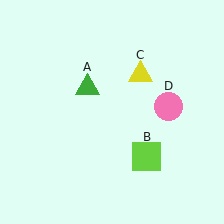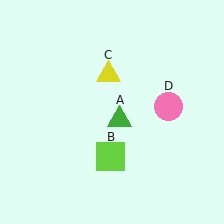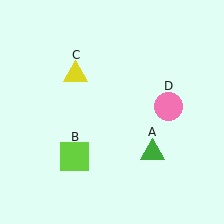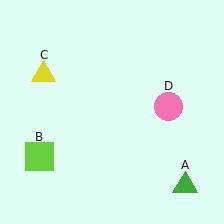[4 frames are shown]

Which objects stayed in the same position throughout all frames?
Pink circle (object D) remained stationary.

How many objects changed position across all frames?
3 objects changed position: green triangle (object A), lime square (object B), yellow triangle (object C).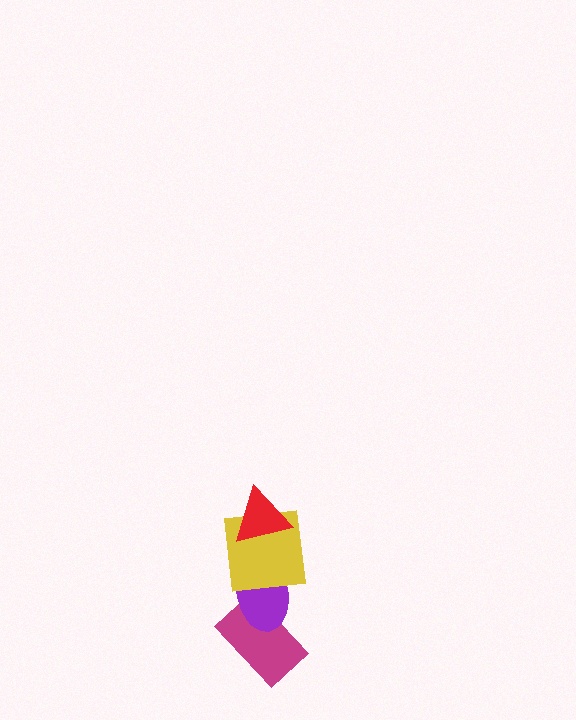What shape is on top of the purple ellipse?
The yellow square is on top of the purple ellipse.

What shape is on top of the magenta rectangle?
The purple ellipse is on top of the magenta rectangle.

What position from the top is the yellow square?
The yellow square is 2nd from the top.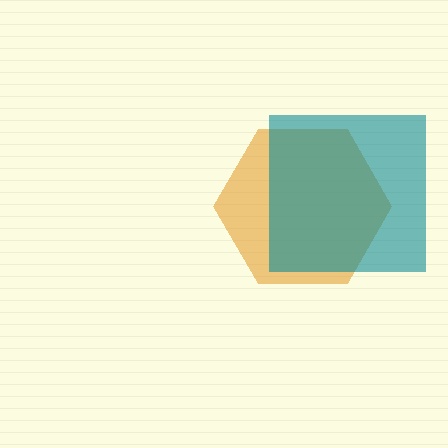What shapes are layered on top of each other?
The layered shapes are: an orange hexagon, a teal square.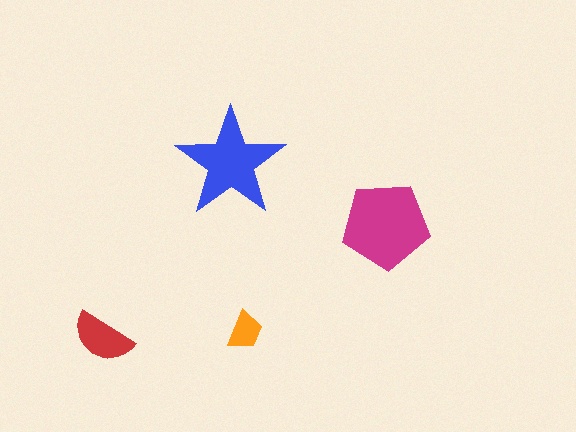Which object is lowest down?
The red semicircle is bottommost.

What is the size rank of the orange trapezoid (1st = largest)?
4th.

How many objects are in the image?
There are 4 objects in the image.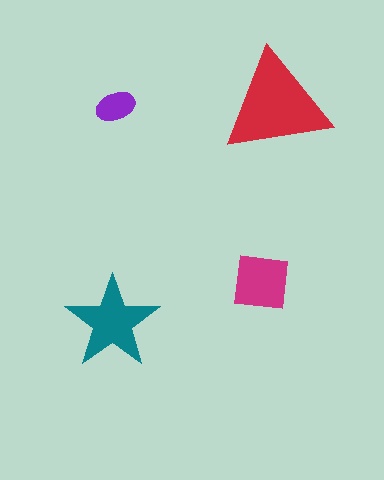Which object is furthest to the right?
The red triangle is rightmost.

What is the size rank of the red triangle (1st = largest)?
1st.